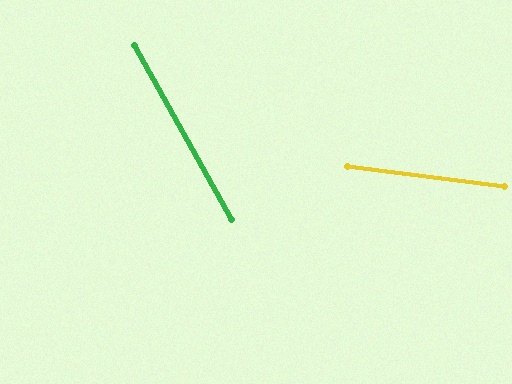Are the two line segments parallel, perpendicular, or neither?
Neither parallel nor perpendicular — they differ by about 54°.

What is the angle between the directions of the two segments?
Approximately 54 degrees.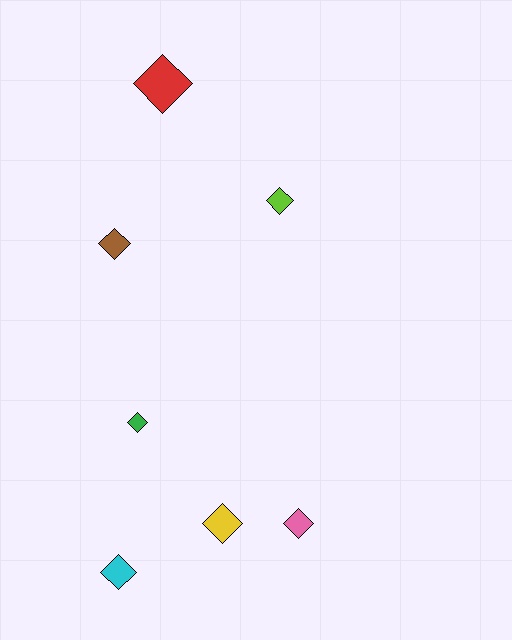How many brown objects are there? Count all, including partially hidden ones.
There is 1 brown object.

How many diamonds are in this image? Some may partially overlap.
There are 7 diamonds.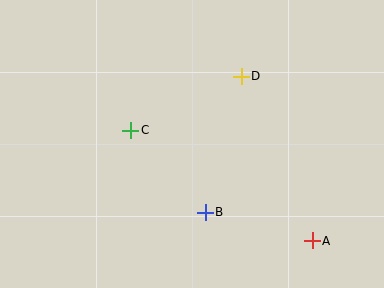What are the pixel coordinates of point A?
Point A is at (312, 241).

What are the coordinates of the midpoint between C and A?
The midpoint between C and A is at (222, 186).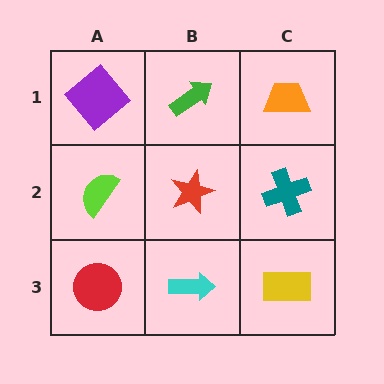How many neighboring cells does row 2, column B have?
4.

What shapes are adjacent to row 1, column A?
A lime semicircle (row 2, column A), a green arrow (row 1, column B).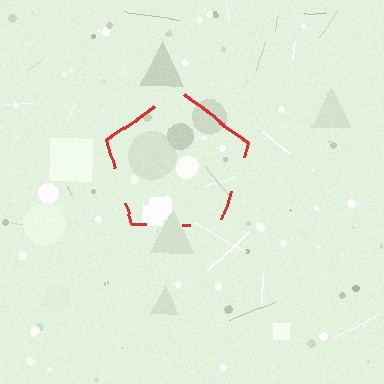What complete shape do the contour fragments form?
The contour fragments form a pentagon.